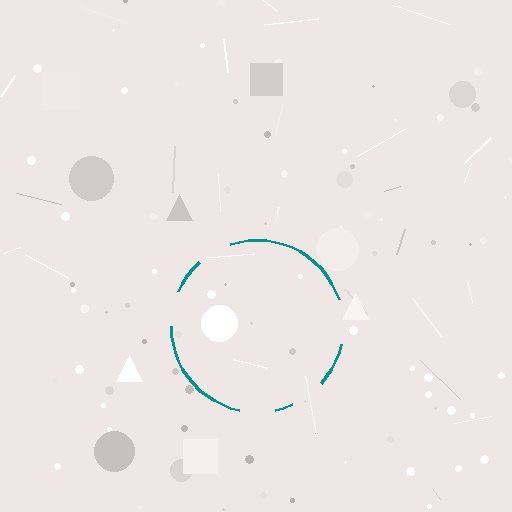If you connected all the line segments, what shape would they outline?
They would outline a circle.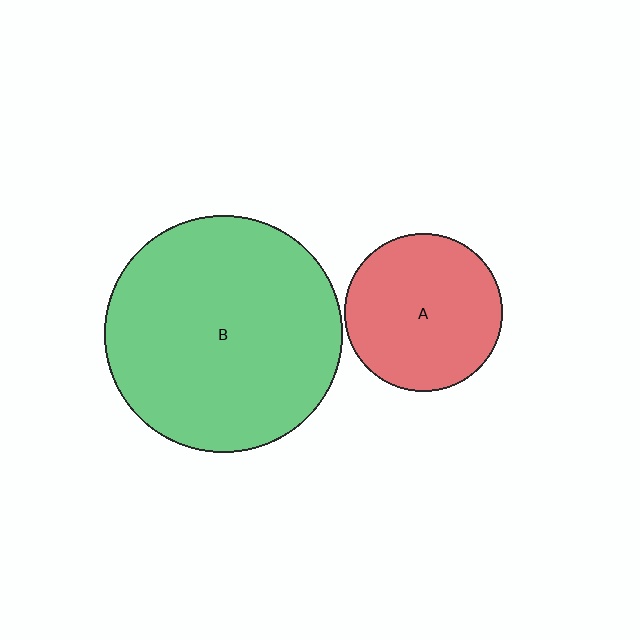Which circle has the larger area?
Circle B (green).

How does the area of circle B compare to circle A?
Approximately 2.3 times.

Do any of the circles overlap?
No, none of the circles overlap.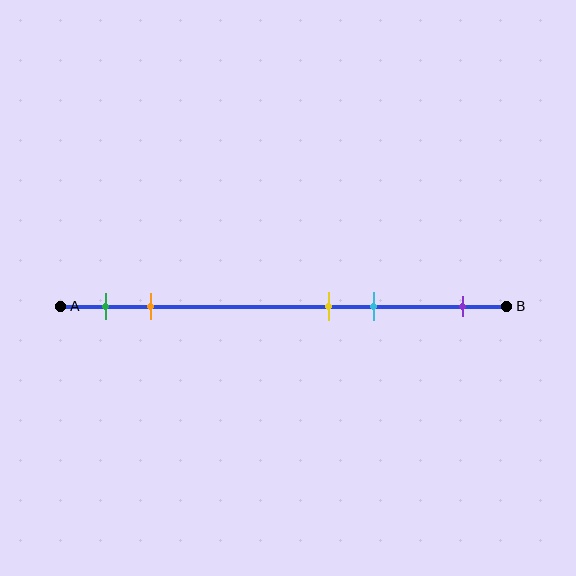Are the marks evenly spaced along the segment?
No, the marks are not evenly spaced.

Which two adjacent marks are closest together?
The yellow and cyan marks are the closest adjacent pair.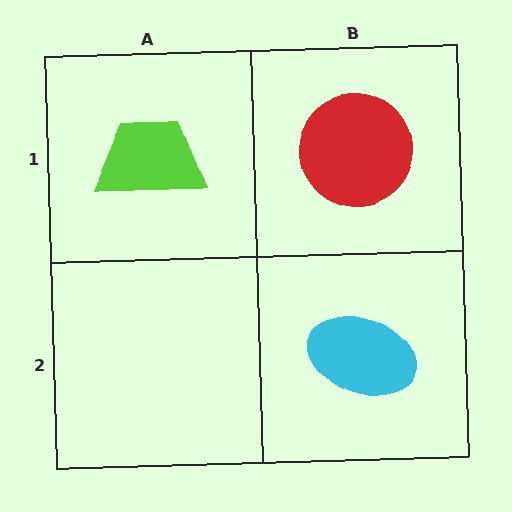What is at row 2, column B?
A cyan ellipse.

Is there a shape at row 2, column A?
No, that cell is empty.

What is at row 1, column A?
A lime trapezoid.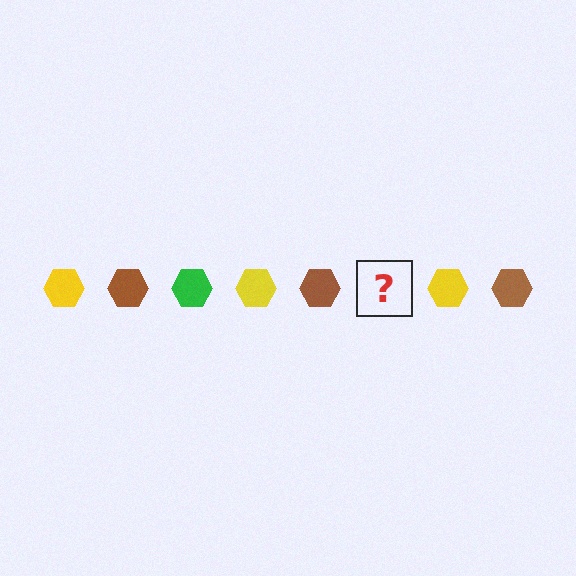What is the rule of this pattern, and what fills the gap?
The rule is that the pattern cycles through yellow, brown, green hexagons. The gap should be filled with a green hexagon.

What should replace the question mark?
The question mark should be replaced with a green hexagon.